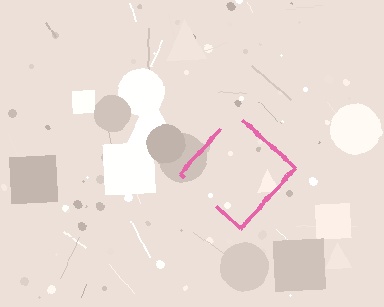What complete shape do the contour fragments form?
The contour fragments form a diamond.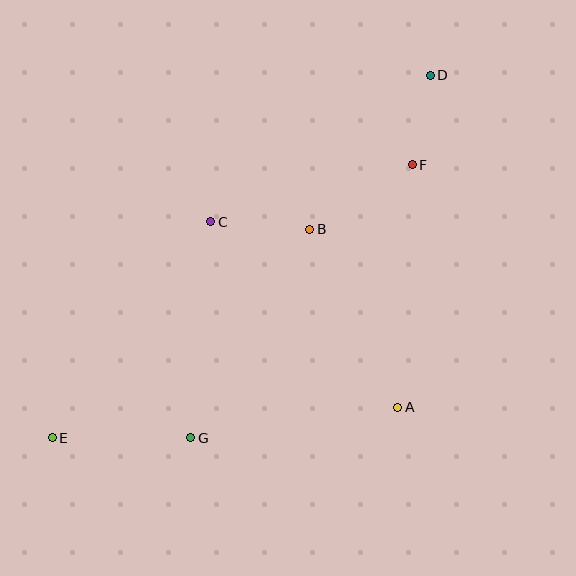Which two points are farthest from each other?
Points D and E are farthest from each other.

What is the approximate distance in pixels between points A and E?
The distance between A and E is approximately 347 pixels.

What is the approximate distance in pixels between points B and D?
The distance between B and D is approximately 195 pixels.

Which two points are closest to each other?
Points D and F are closest to each other.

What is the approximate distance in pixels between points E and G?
The distance between E and G is approximately 139 pixels.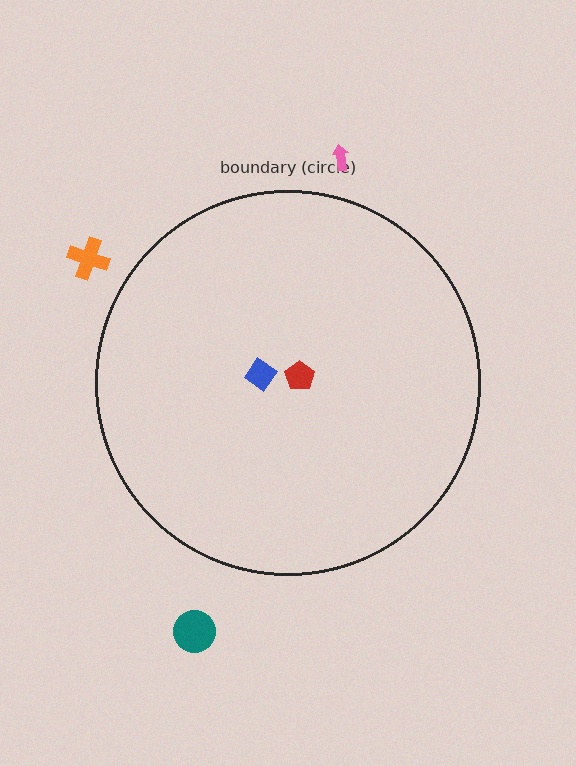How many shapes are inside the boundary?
2 inside, 3 outside.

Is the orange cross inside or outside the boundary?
Outside.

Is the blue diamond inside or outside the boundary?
Inside.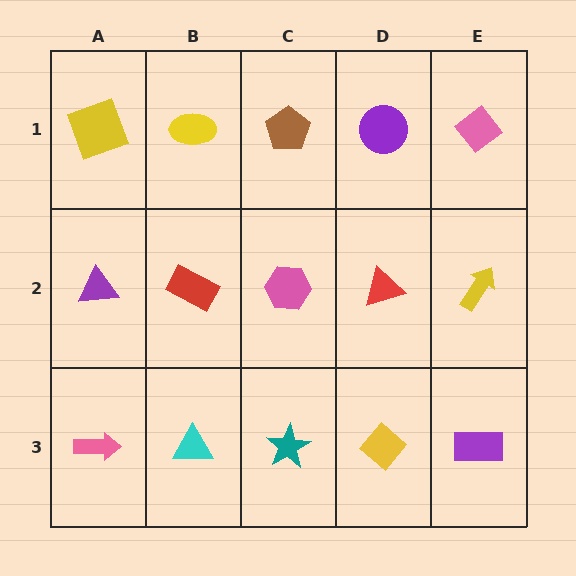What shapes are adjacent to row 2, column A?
A yellow square (row 1, column A), a pink arrow (row 3, column A), a red rectangle (row 2, column B).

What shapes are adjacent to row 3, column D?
A red triangle (row 2, column D), a teal star (row 3, column C), a purple rectangle (row 3, column E).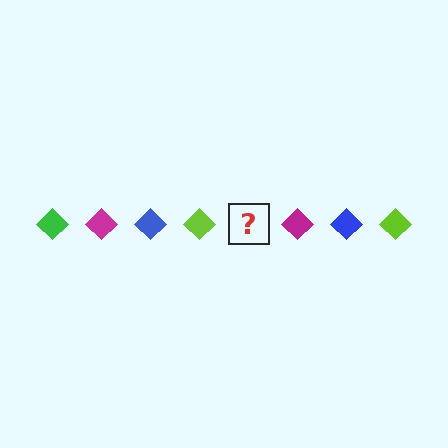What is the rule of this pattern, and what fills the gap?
The rule is that the pattern cycles through green, magenta, blue, lime diamonds. The gap should be filled with a green diamond.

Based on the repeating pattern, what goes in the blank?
The blank should be a green diamond.